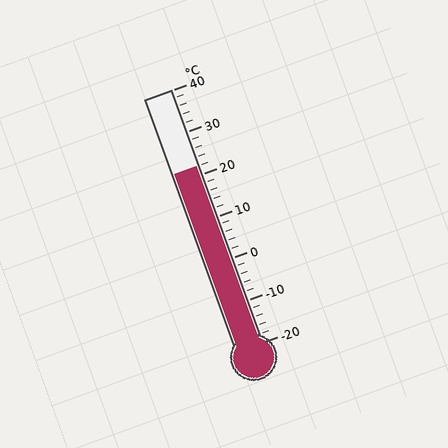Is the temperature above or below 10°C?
The temperature is above 10°C.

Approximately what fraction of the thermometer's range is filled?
The thermometer is filled to approximately 70% of its range.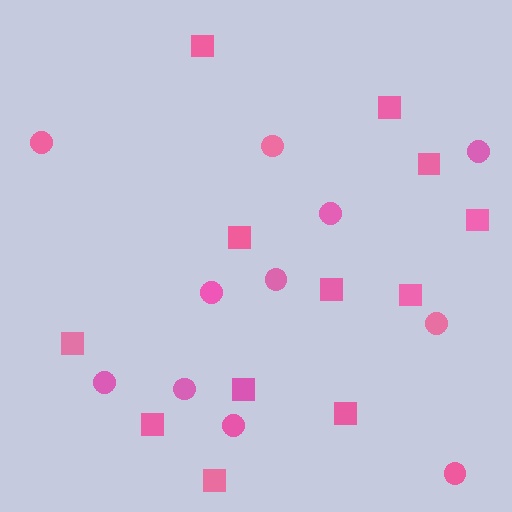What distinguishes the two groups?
There are 2 groups: one group of circles (11) and one group of squares (12).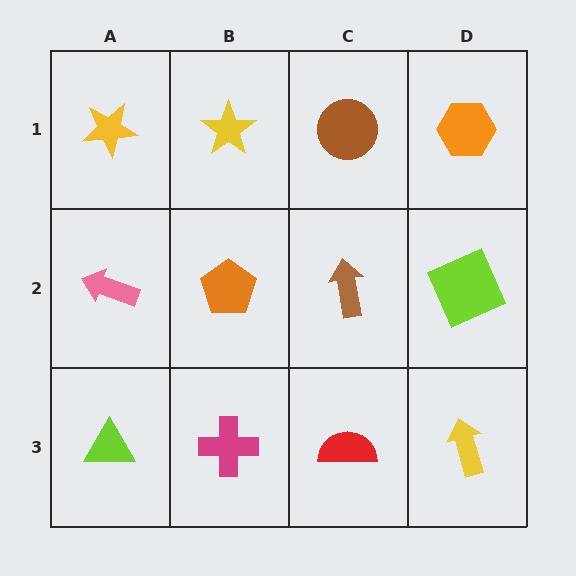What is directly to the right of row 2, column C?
A lime square.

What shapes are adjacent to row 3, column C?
A brown arrow (row 2, column C), a magenta cross (row 3, column B), a yellow arrow (row 3, column D).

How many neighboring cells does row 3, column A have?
2.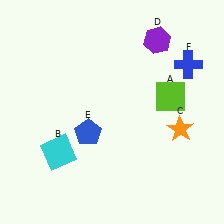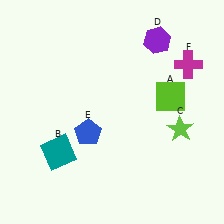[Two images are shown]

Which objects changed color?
B changed from cyan to teal. C changed from orange to lime. F changed from blue to magenta.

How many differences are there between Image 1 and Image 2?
There are 3 differences between the two images.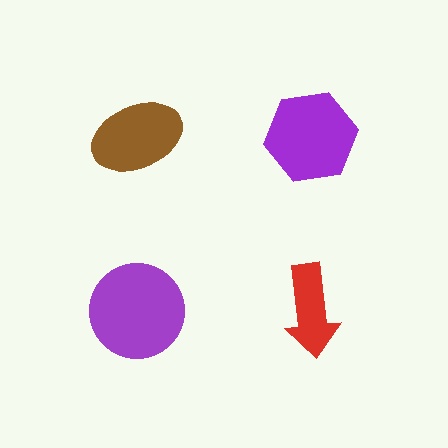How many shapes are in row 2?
2 shapes.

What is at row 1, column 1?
A brown ellipse.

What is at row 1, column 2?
A purple hexagon.